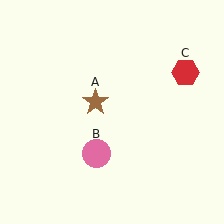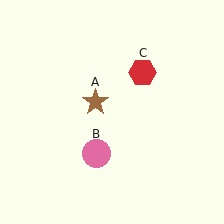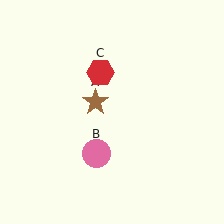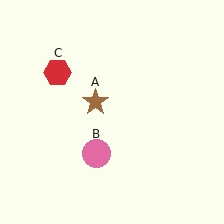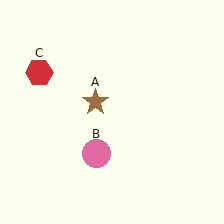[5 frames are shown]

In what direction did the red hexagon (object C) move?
The red hexagon (object C) moved left.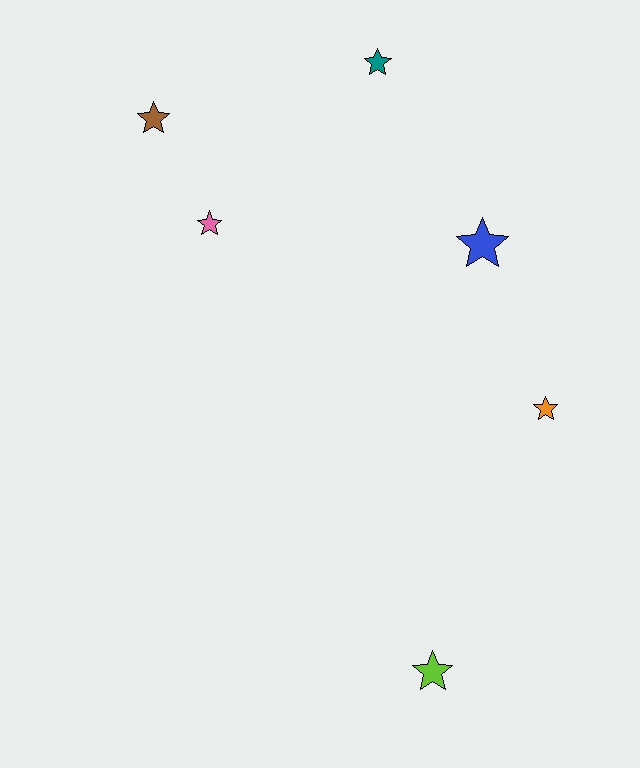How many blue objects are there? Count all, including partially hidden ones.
There is 1 blue object.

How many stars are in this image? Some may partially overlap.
There are 6 stars.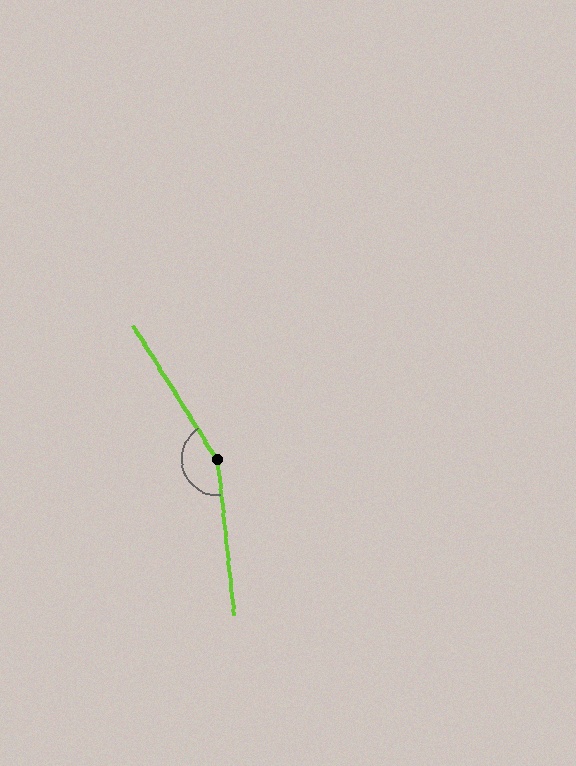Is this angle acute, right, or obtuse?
It is obtuse.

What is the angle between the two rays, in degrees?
Approximately 154 degrees.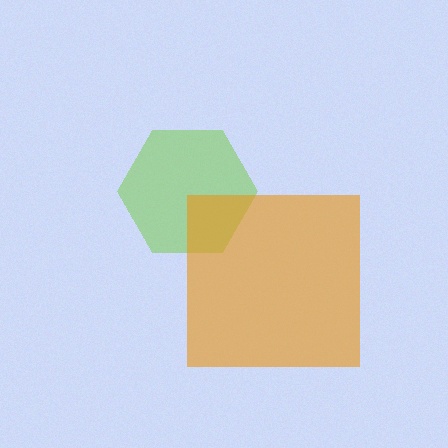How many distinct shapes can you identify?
There are 2 distinct shapes: a lime hexagon, an orange square.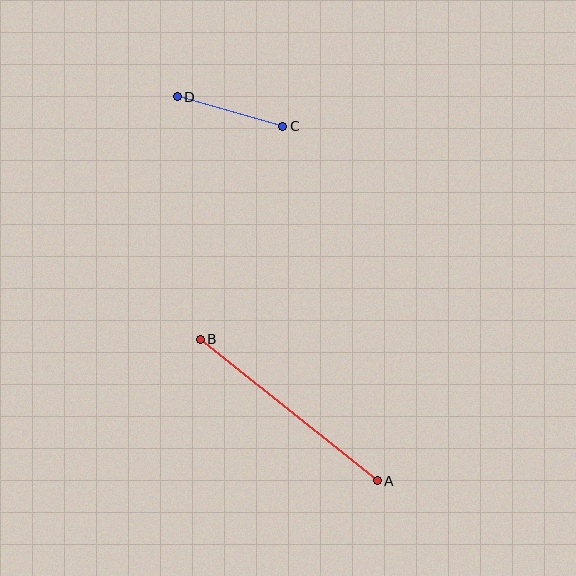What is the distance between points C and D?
The distance is approximately 110 pixels.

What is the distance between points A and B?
The distance is approximately 226 pixels.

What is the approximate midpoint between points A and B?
The midpoint is at approximately (289, 410) pixels.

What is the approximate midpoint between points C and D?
The midpoint is at approximately (230, 111) pixels.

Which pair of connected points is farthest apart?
Points A and B are farthest apart.